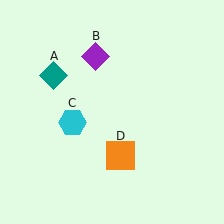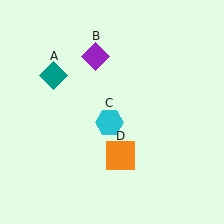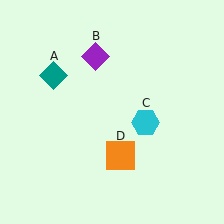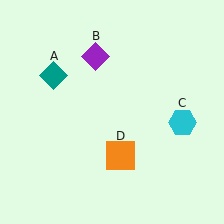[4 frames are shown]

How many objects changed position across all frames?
1 object changed position: cyan hexagon (object C).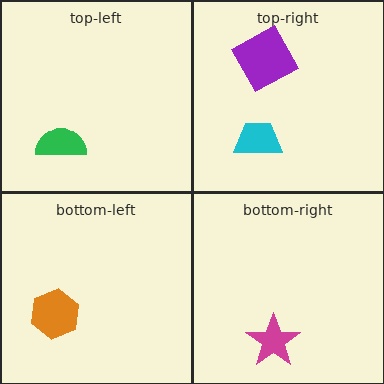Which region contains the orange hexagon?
The bottom-left region.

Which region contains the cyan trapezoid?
The top-right region.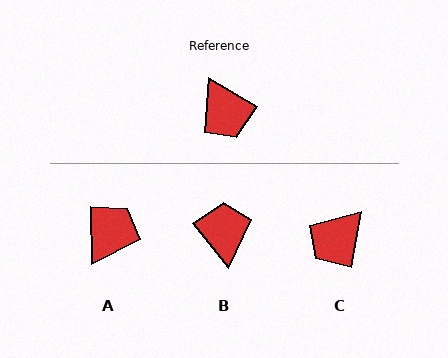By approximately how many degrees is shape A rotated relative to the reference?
Approximately 121 degrees counter-clockwise.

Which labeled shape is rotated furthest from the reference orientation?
B, about 158 degrees away.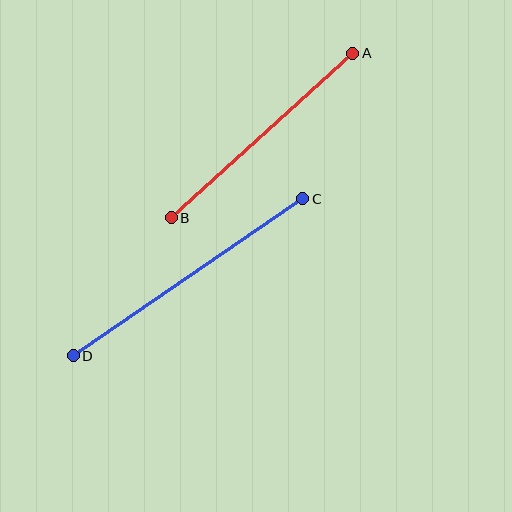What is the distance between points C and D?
The distance is approximately 278 pixels.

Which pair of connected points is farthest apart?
Points C and D are farthest apart.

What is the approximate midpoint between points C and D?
The midpoint is at approximately (188, 277) pixels.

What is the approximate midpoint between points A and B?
The midpoint is at approximately (262, 135) pixels.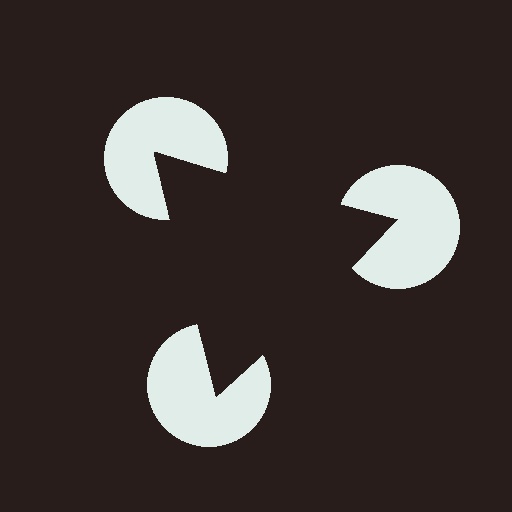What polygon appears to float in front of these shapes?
An illusory triangle — its edges are inferred from the aligned wedge cuts in the pac-man discs, not physically drawn.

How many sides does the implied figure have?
3 sides.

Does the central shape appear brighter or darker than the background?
It typically appears slightly darker than the background, even though no actual brightness change is drawn.